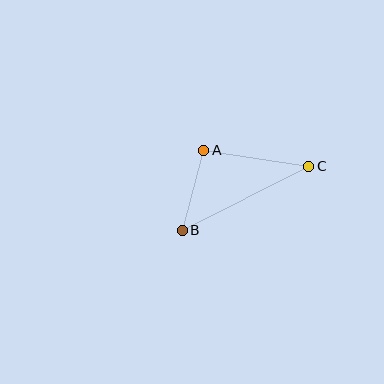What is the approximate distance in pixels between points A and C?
The distance between A and C is approximately 106 pixels.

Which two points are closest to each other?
Points A and B are closest to each other.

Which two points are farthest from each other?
Points B and C are farthest from each other.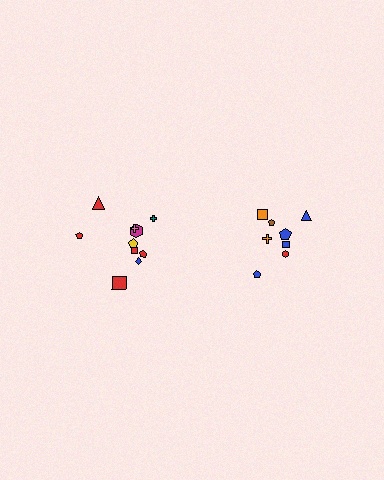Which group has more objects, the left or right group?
The left group.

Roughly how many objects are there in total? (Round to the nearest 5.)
Roughly 20 objects in total.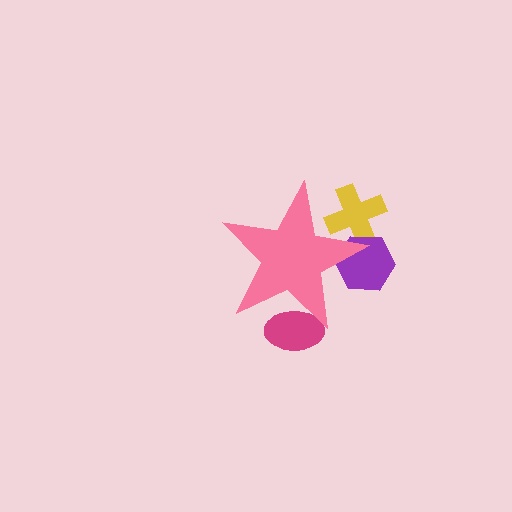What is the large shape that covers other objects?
A pink star.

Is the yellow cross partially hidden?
Yes, the yellow cross is partially hidden behind the pink star.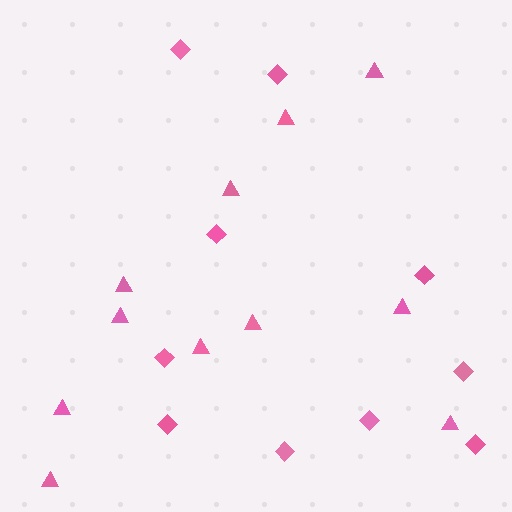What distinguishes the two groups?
There are 2 groups: one group of triangles (11) and one group of diamonds (10).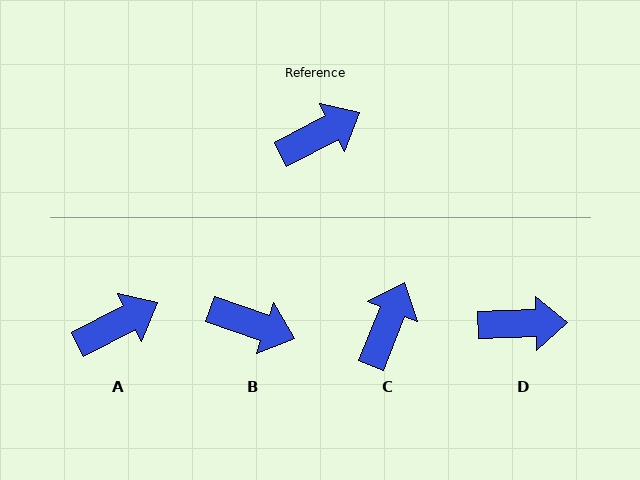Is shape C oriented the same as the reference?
No, it is off by about 40 degrees.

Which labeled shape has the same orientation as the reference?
A.